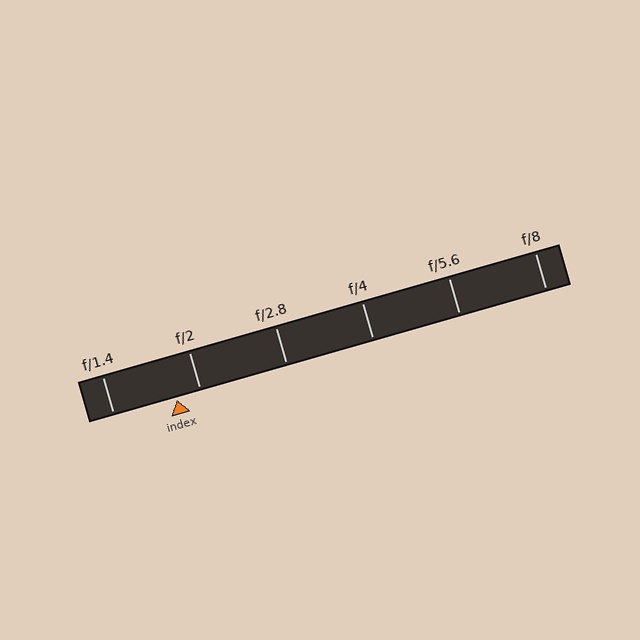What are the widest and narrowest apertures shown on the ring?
The widest aperture shown is f/1.4 and the narrowest is f/8.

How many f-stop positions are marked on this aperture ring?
There are 6 f-stop positions marked.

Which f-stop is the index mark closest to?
The index mark is closest to f/2.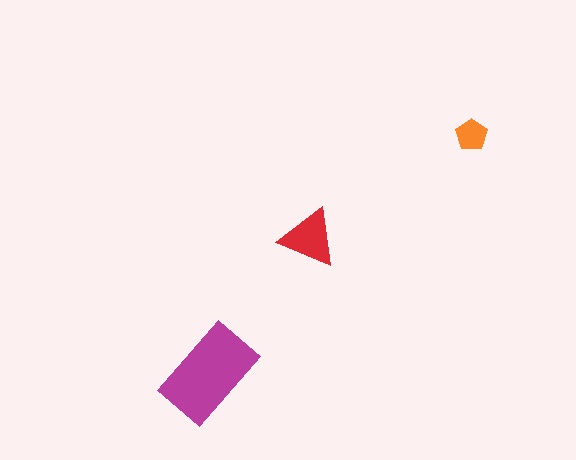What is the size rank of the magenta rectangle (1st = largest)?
1st.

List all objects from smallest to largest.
The orange pentagon, the red triangle, the magenta rectangle.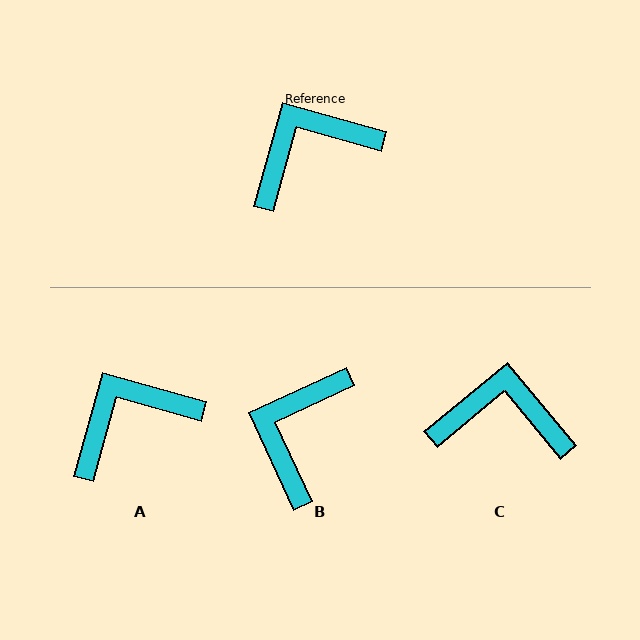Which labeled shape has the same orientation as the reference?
A.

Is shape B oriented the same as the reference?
No, it is off by about 41 degrees.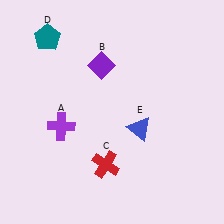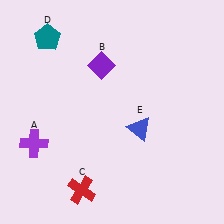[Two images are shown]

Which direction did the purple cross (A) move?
The purple cross (A) moved left.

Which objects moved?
The objects that moved are: the purple cross (A), the red cross (C).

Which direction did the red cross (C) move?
The red cross (C) moved down.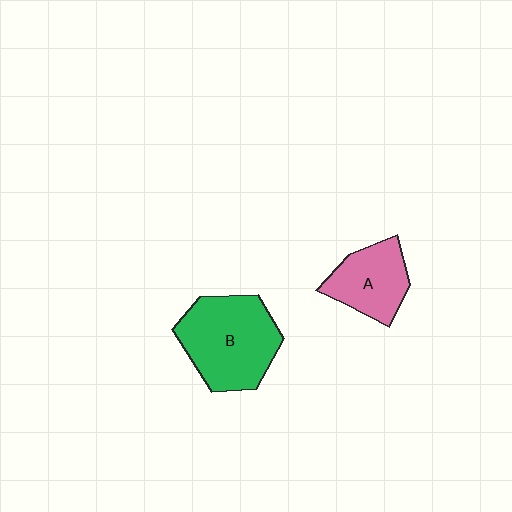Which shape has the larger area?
Shape B (green).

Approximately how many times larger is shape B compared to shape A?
Approximately 1.6 times.